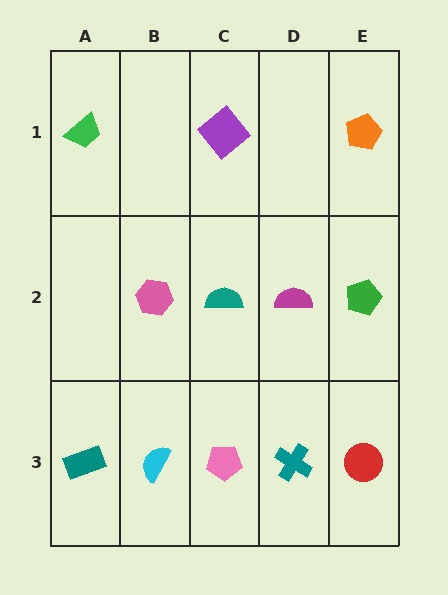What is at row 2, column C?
A teal semicircle.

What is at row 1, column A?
A green trapezoid.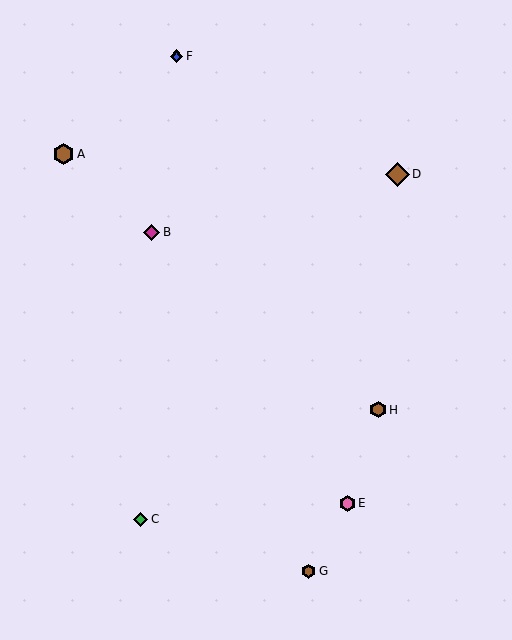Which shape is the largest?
The brown diamond (labeled D) is the largest.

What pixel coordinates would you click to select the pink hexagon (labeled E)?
Click at (347, 503) to select the pink hexagon E.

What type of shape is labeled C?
Shape C is a green diamond.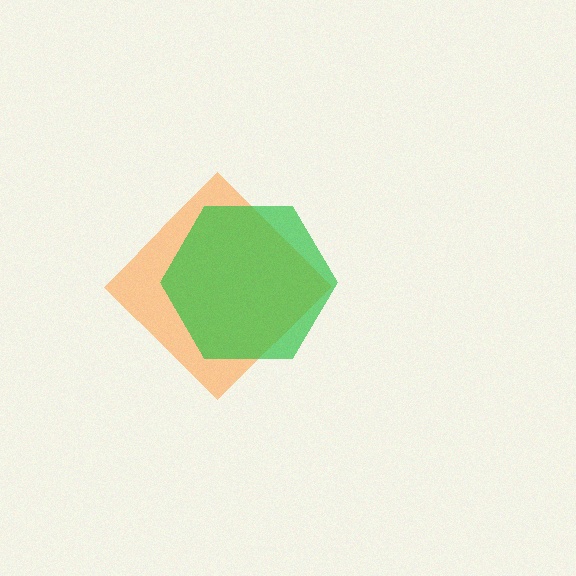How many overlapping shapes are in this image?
There are 2 overlapping shapes in the image.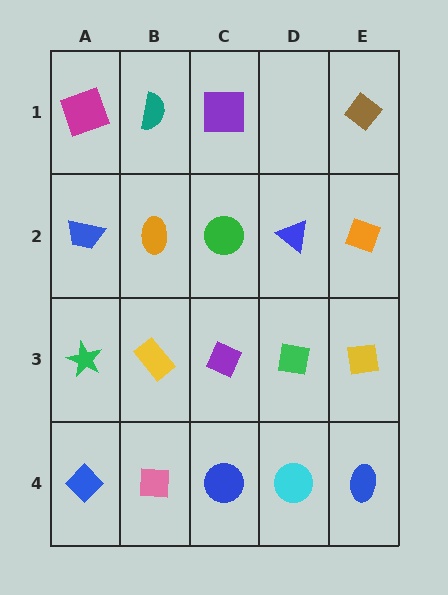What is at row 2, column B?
An orange ellipse.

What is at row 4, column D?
A cyan circle.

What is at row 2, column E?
An orange diamond.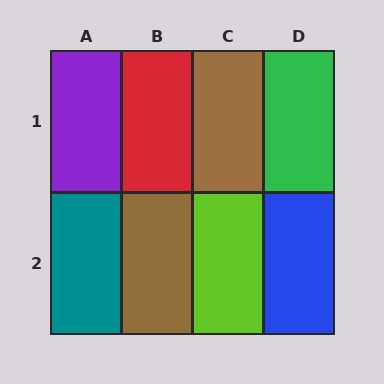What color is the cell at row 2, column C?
Lime.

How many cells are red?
1 cell is red.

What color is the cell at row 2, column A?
Teal.